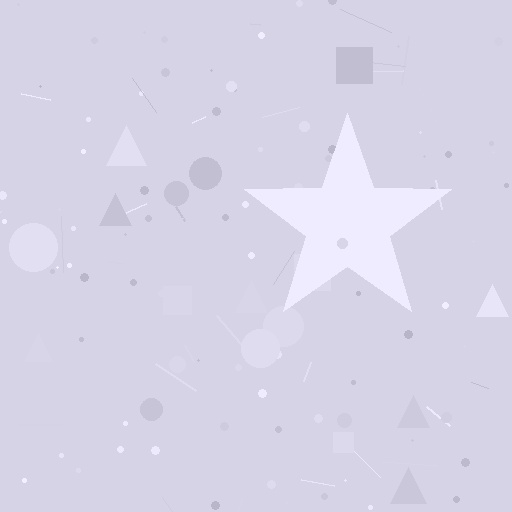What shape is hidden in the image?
A star is hidden in the image.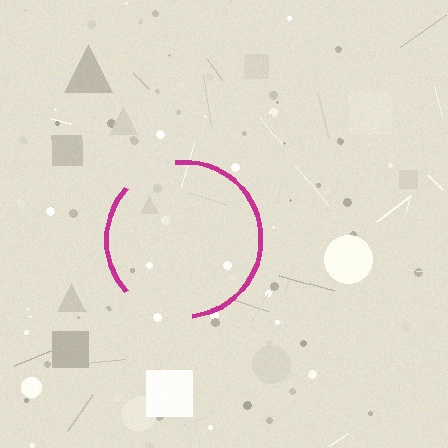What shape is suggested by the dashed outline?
The dashed outline suggests a circle.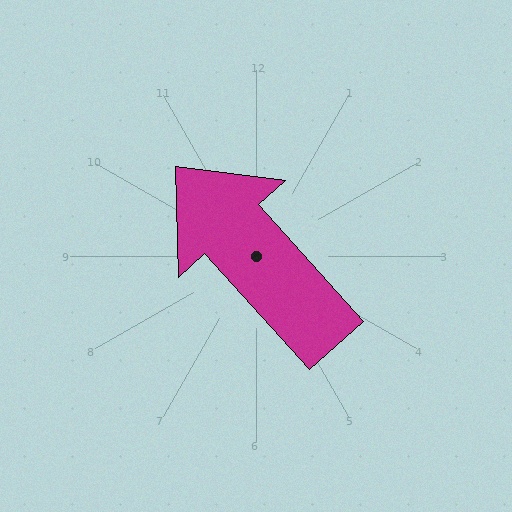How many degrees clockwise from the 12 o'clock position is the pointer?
Approximately 318 degrees.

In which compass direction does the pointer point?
Northwest.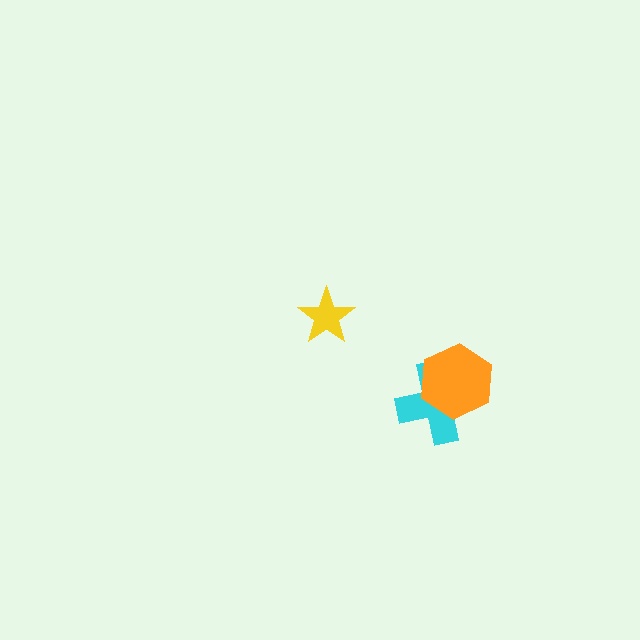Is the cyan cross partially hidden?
Yes, it is partially covered by another shape.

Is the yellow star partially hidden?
No, no other shape covers it.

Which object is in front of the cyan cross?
The orange hexagon is in front of the cyan cross.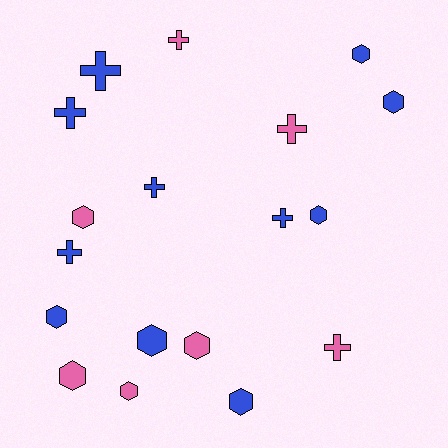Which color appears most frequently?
Blue, with 11 objects.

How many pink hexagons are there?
There are 4 pink hexagons.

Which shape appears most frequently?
Hexagon, with 10 objects.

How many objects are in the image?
There are 18 objects.